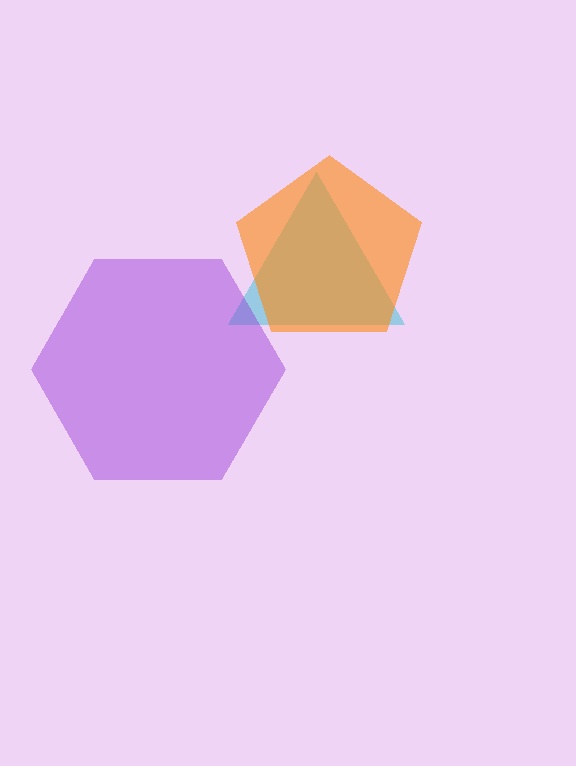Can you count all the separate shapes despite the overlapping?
Yes, there are 3 separate shapes.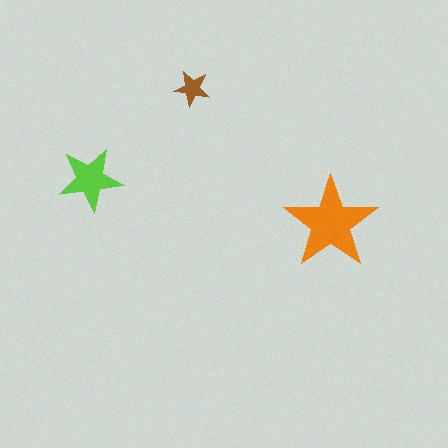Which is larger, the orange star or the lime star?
The orange one.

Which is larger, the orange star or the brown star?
The orange one.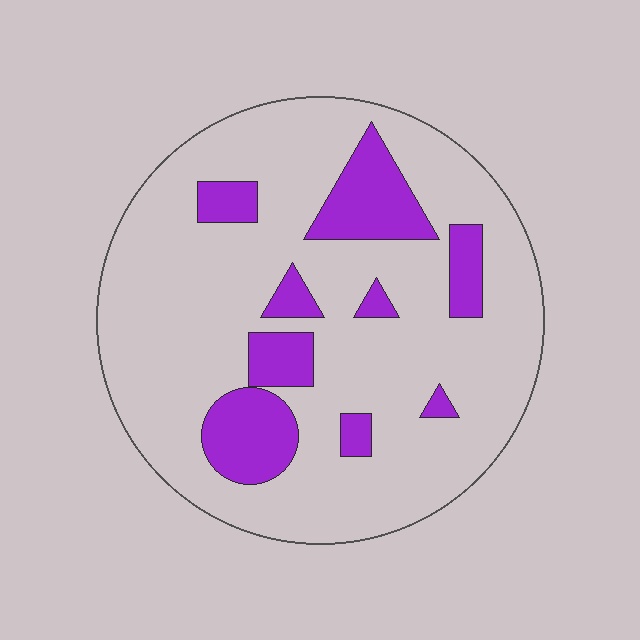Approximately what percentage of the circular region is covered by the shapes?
Approximately 20%.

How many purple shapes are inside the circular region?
9.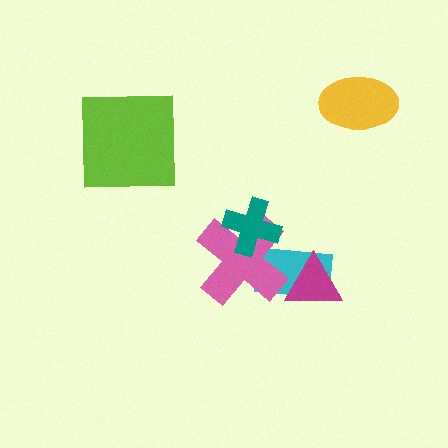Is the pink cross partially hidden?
Yes, it is partially covered by another shape.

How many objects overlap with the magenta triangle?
1 object overlaps with the magenta triangle.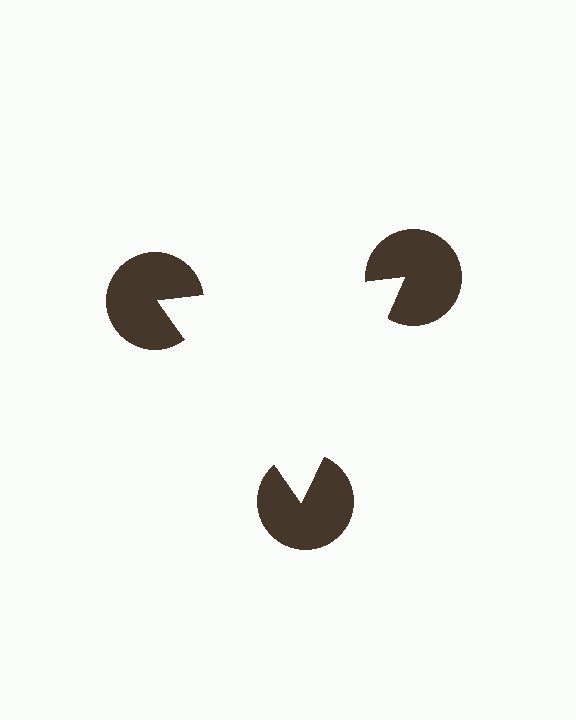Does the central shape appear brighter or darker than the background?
It typically appears slightly brighter than the background, even though no actual brightness change is drawn.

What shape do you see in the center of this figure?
An illusory triangle — its edges are inferred from the aligned wedge cuts in the pac-man discs, not physically drawn.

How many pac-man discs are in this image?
There are 3 — one at each vertex of the illusory triangle.